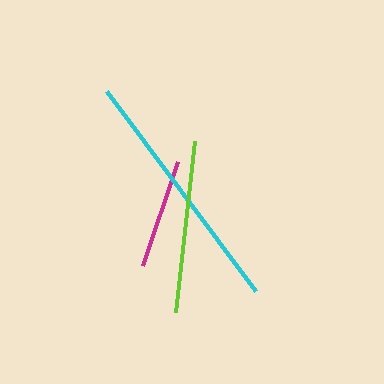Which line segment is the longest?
The cyan line is the longest at approximately 249 pixels.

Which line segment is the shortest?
The magenta line is the shortest at approximately 109 pixels.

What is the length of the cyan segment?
The cyan segment is approximately 249 pixels long.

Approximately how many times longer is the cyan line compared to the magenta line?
The cyan line is approximately 2.3 times the length of the magenta line.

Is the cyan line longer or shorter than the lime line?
The cyan line is longer than the lime line.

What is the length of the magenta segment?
The magenta segment is approximately 109 pixels long.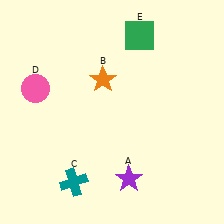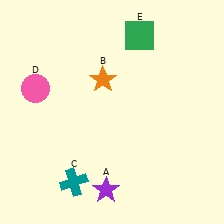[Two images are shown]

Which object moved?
The purple star (A) moved left.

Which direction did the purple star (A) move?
The purple star (A) moved left.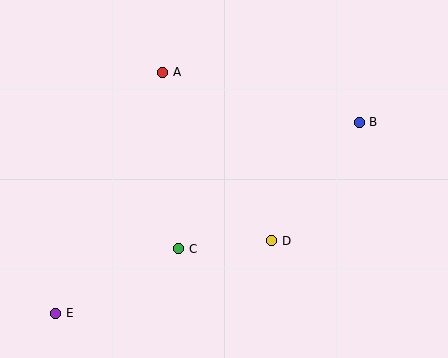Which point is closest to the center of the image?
Point D at (272, 241) is closest to the center.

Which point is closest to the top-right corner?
Point B is closest to the top-right corner.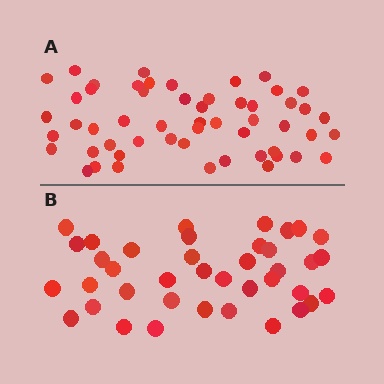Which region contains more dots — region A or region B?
Region A (the top region) has more dots.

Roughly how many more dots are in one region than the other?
Region A has approximately 15 more dots than region B.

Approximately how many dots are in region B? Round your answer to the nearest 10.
About 40 dots. (The exact count is 39, which rounds to 40.)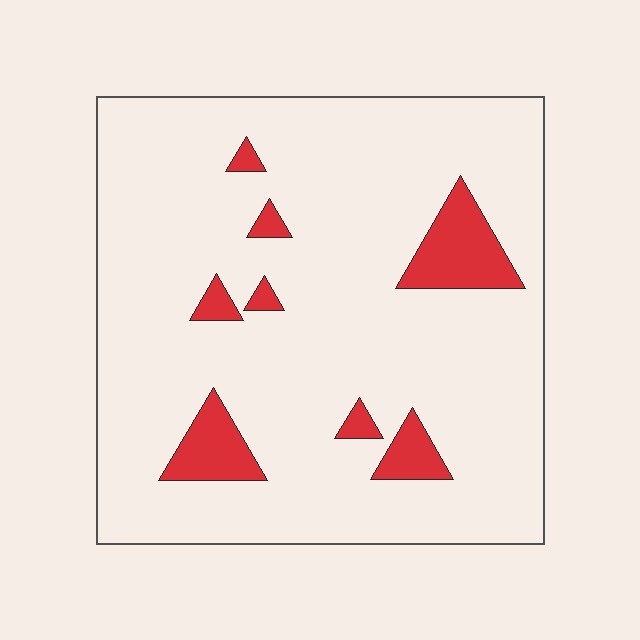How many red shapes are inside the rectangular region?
8.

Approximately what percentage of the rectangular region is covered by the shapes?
Approximately 10%.